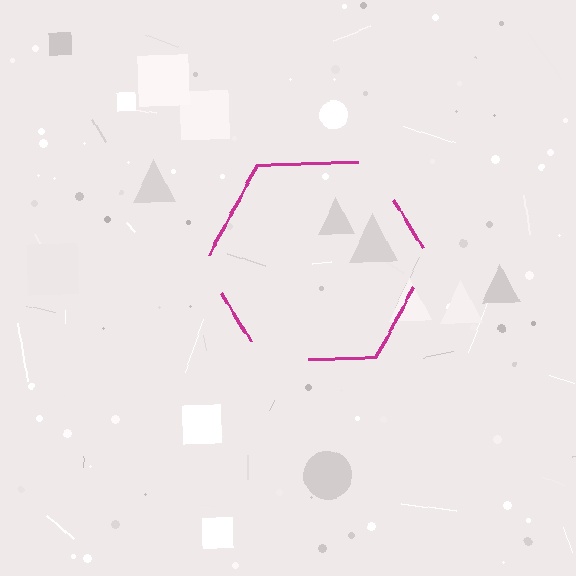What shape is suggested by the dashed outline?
The dashed outline suggests a hexagon.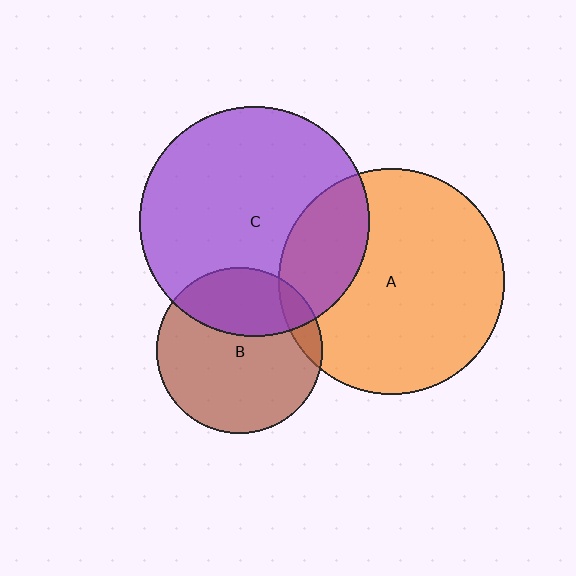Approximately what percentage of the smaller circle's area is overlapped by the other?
Approximately 30%.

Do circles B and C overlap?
Yes.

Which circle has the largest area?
Circle C (purple).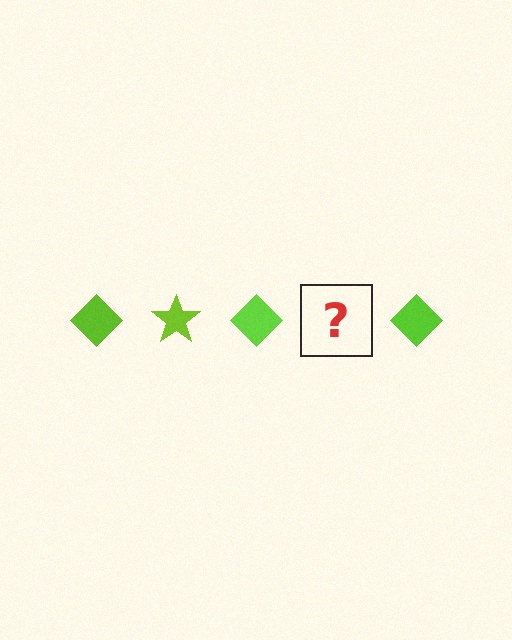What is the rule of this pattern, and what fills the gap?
The rule is that the pattern cycles through diamond, star shapes in lime. The gap should be filled with a lime star.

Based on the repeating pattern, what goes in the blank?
The blank should be a lime star.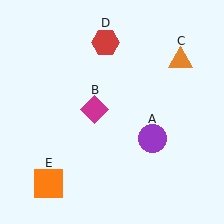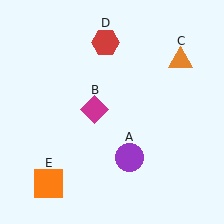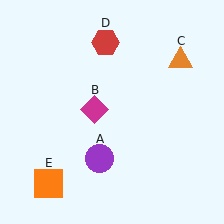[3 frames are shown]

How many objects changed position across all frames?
1 object changed position: purple circle (object A).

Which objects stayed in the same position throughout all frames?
Magenta diamond (object B) and orange triangle (object C) and red hexagon (object D) and orange square (object E) remained stationary.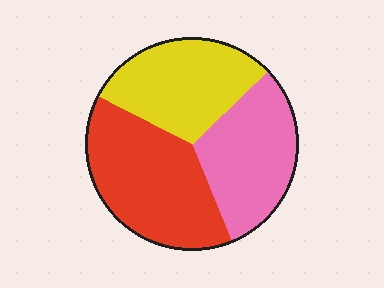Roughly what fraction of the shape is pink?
Pink covers 31% of the shape.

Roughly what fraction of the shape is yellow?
Yellow takes up about one third (1/3) of the shape.